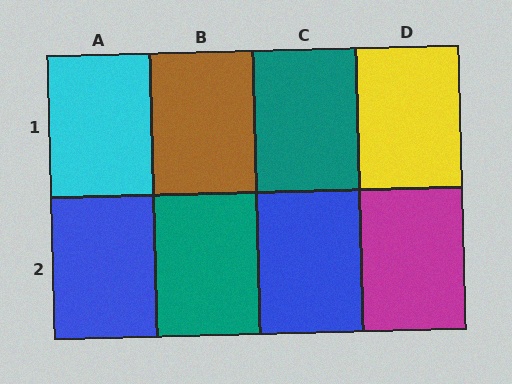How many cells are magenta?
1 cell is magenta.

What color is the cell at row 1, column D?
Yellow.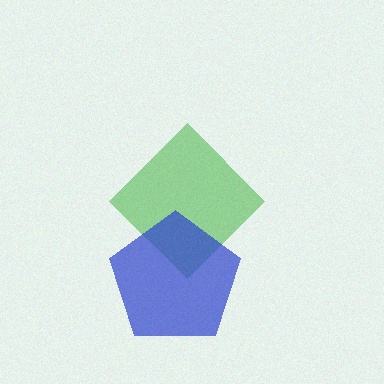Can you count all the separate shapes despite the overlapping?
Yes, there are 2 separate shapes.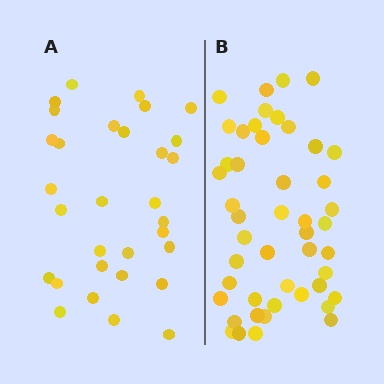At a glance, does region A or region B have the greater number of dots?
Region B (the right region) has more dots.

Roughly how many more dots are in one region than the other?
Region B has approximately 15 more dots than region A.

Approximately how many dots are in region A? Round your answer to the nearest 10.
About 30 dots. (The exact count is 31, which rounds to 30.)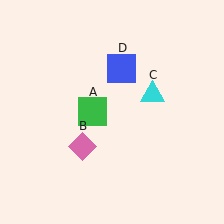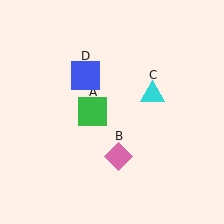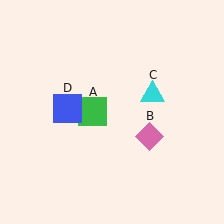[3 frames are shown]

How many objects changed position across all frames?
2 objects changed position: pink diamond (object B), blue square (object D).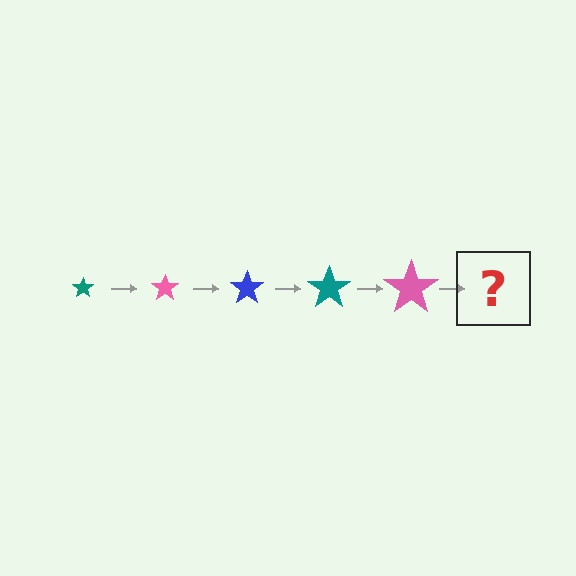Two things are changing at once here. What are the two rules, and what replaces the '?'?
The two rules are that the star grows larger each step and the color cycles through teal, pink, and blue. The '?' should be a blue star, larger than the previous one.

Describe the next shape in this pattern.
It should be a blue star, larger than the previous one.